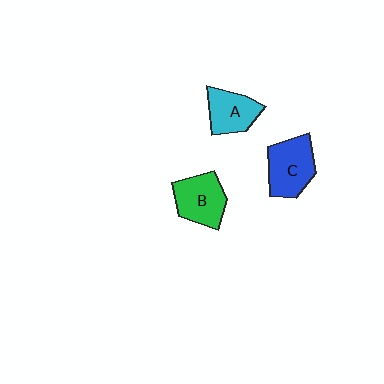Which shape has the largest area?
Shape C (blue).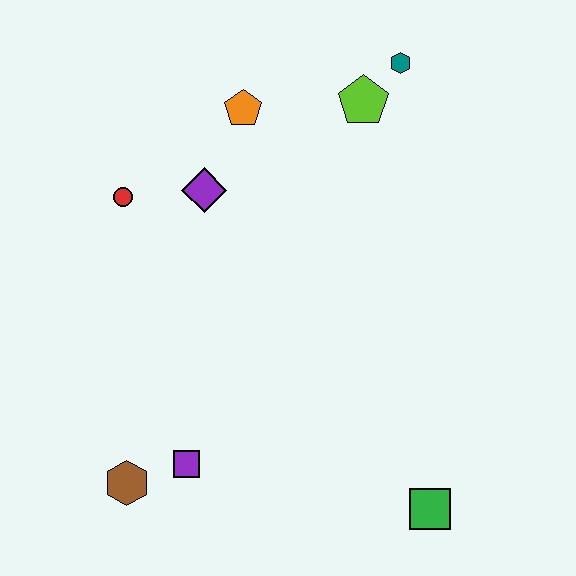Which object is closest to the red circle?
The purple diamond is closest to the red circle.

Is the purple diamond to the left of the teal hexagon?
Yes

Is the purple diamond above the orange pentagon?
No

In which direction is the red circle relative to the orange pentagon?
The red circle is to the left of the orange pentagon.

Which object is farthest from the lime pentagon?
The brown hexagon is farthest from the lime pentagon.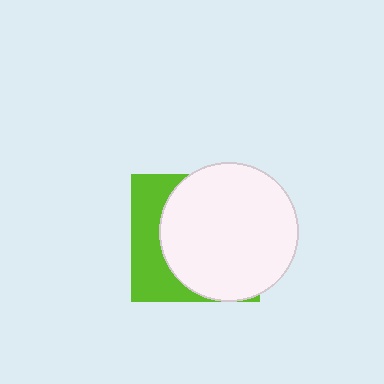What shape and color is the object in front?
The object in front is a white circle.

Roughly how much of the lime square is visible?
A small part of it is visible (roughly 32%).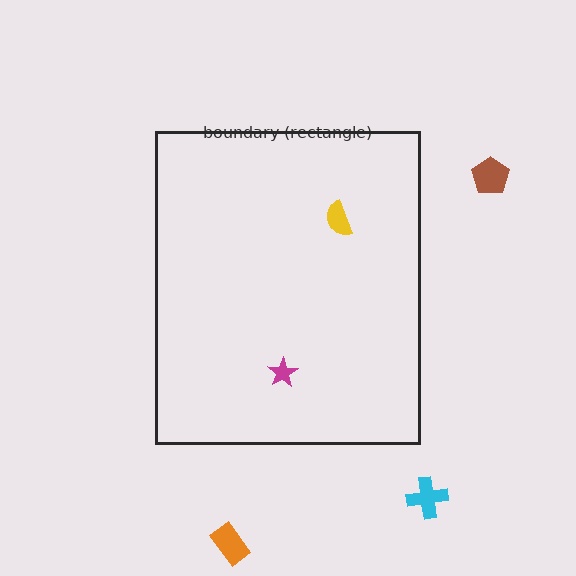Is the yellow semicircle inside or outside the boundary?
Inside.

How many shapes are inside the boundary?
2 inside, 3 outside.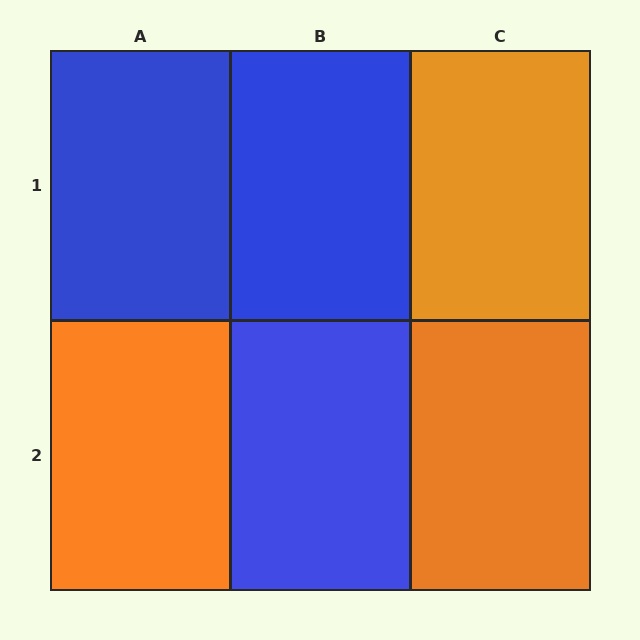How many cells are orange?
3 cells are orange.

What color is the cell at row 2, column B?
Blue.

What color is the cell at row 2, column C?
Orange.